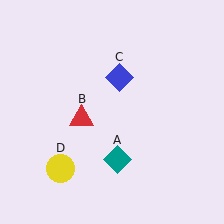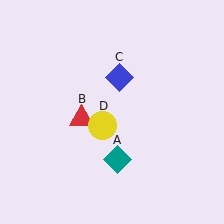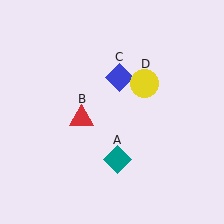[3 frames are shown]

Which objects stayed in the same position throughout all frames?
Teal diamond (object A) and red triangle (object B) and blue diamond (object C) remained stationary.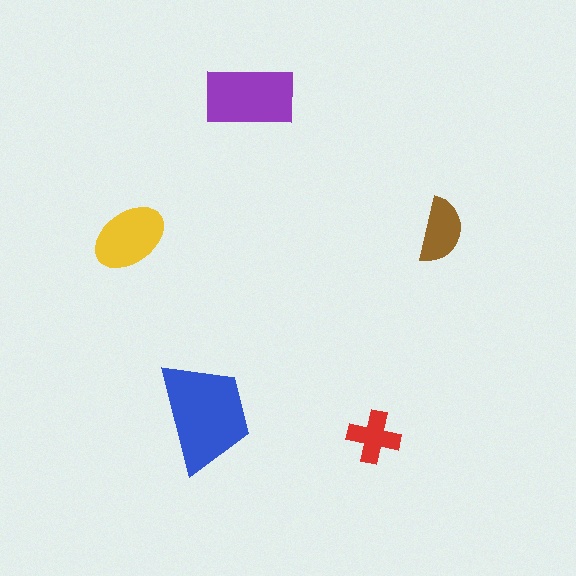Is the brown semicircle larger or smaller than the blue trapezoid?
Smaller.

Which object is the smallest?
The red cross.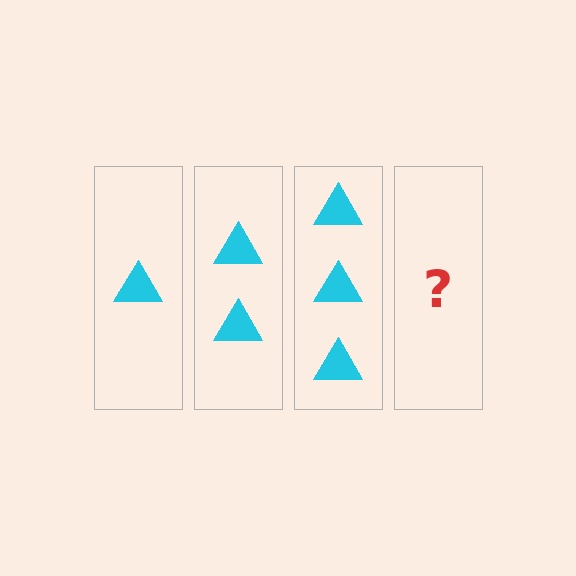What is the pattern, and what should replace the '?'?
The pattern is that each step adds one more triangle. The '?' should be 4 triangles.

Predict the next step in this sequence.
The next step is 4 triangles.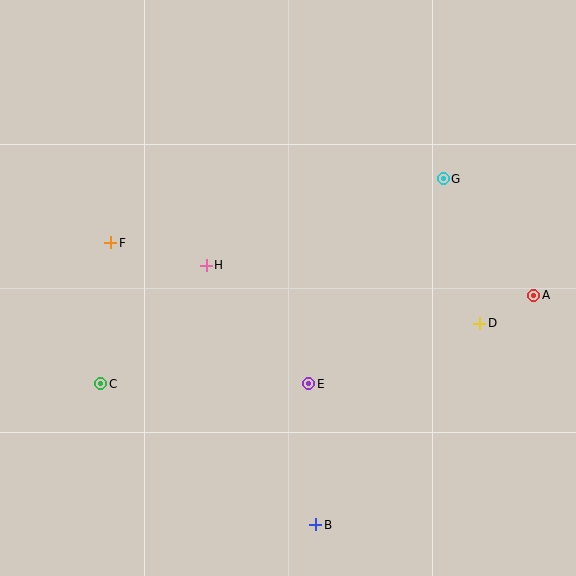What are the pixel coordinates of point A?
Point A is at (534, 295).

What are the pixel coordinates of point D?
Point D is at (480, 323).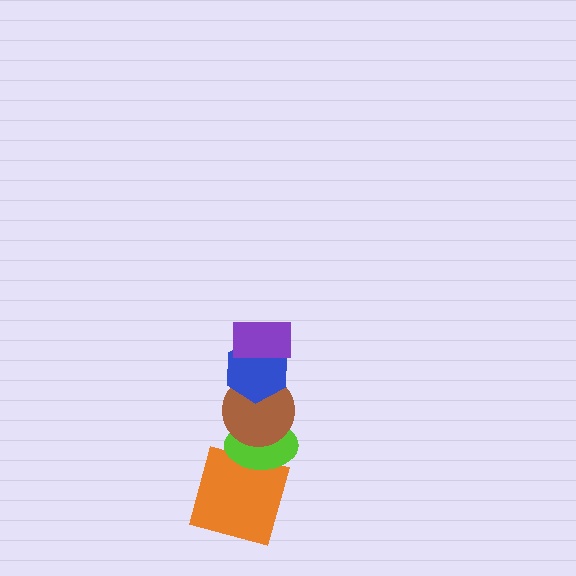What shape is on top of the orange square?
The lime ellipse is on top of the orange square.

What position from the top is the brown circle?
The brown circle is 3rd from the top.